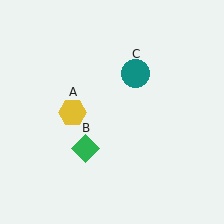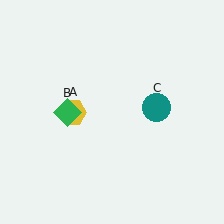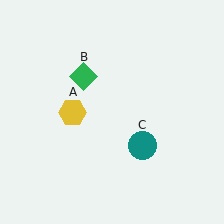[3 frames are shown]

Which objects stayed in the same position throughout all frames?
Yellow hexagon (object A) remained stationary.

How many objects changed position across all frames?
2 objects changed position: green diamond (object B), teal circle (object C).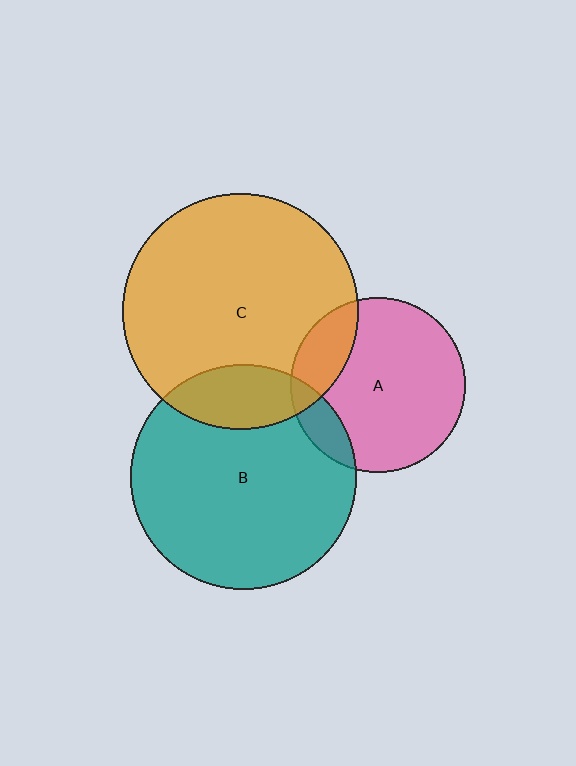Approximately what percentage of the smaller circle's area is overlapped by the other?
Approximately 20%.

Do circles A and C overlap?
Yes.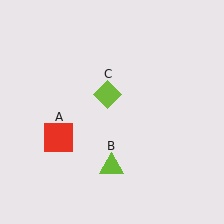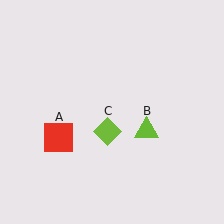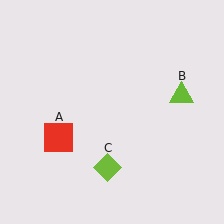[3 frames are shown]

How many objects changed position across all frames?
2 objects changed position: lime triangle (object B), lime diamond (object C).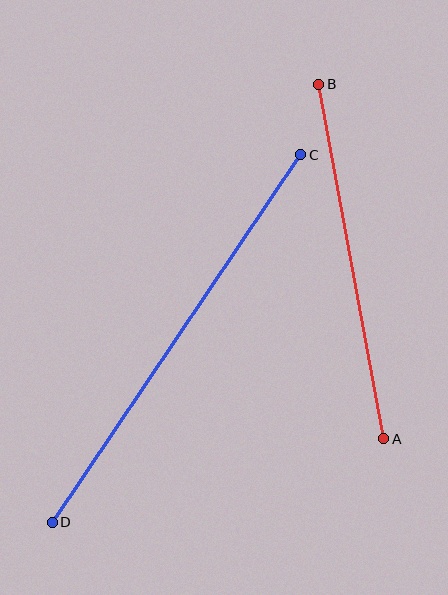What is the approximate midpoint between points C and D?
The midpoint is at approximately (176, 338) pixels.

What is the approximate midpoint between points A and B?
The midpoint is at approximately (351, 261) pixels.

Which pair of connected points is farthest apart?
Points C and D are farthest apart.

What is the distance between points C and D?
The distance is approximately 443 pixels.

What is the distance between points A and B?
The distance is approximately 360 pixels.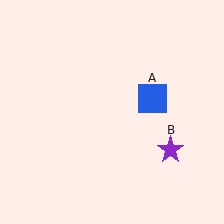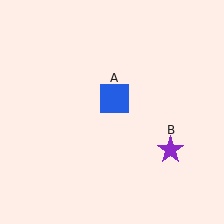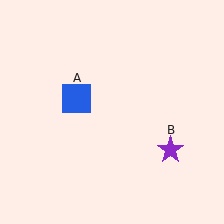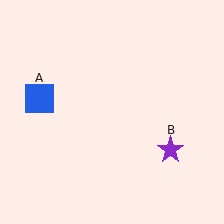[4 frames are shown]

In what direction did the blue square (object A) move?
The blue square (object A) moved left.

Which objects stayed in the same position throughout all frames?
Purple star (object B) remained stationary.